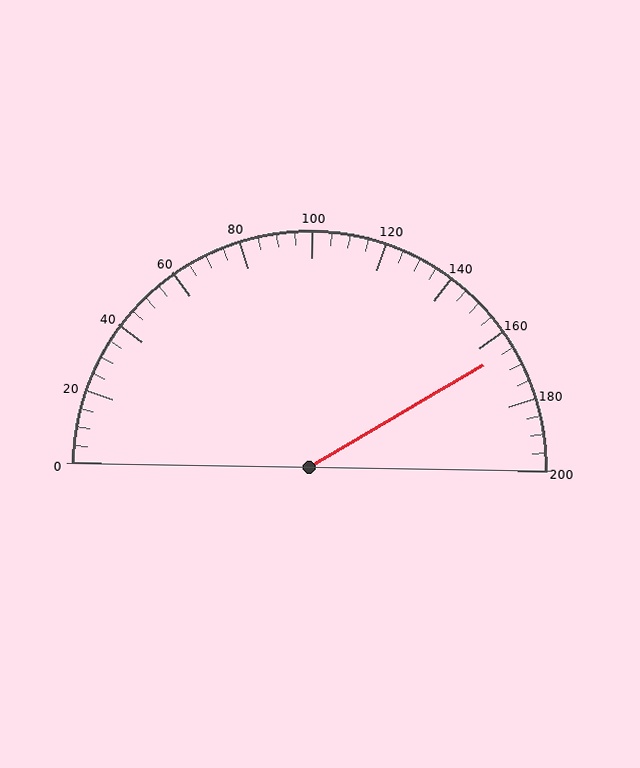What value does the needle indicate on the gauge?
The needle indicates approximately 165.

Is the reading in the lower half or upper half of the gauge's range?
The reading is in the upper half of the range (0 to 200).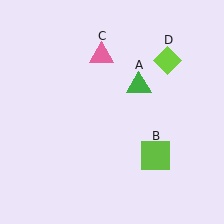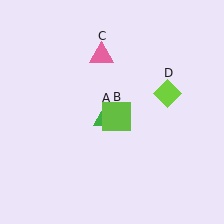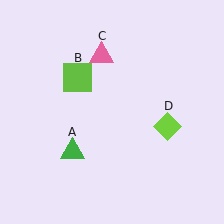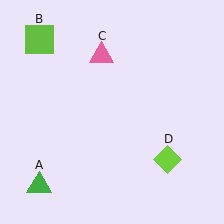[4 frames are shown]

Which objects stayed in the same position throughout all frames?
Pink triangle (object C) remained stationary.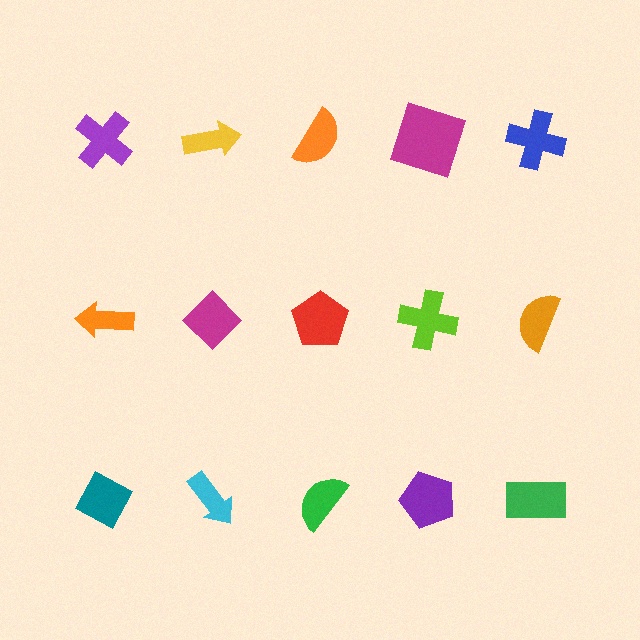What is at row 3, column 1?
A teal diamond.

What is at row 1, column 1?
A purple cross.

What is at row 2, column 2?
A magenta diamond.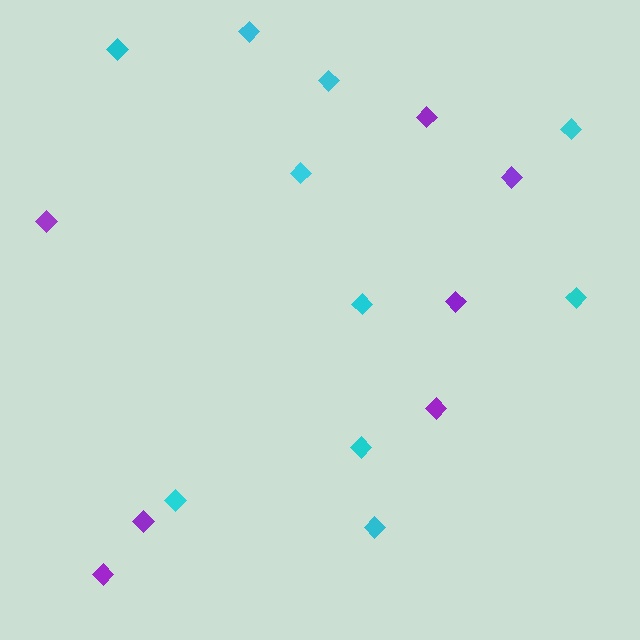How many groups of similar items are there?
There are 2 groups: one group of purple diamonds (7) and one group of cyan diamonds (10).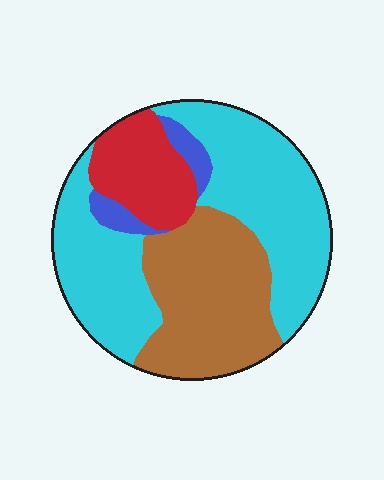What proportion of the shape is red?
Red takes up less than a sixth of the shape.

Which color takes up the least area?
Blue, at roughly 5%.